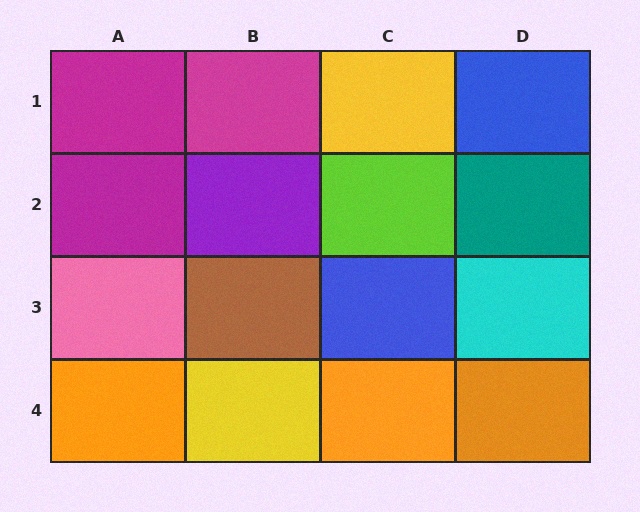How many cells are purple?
1 cell is purple.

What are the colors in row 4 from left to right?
Orange, yellow, orange, orange.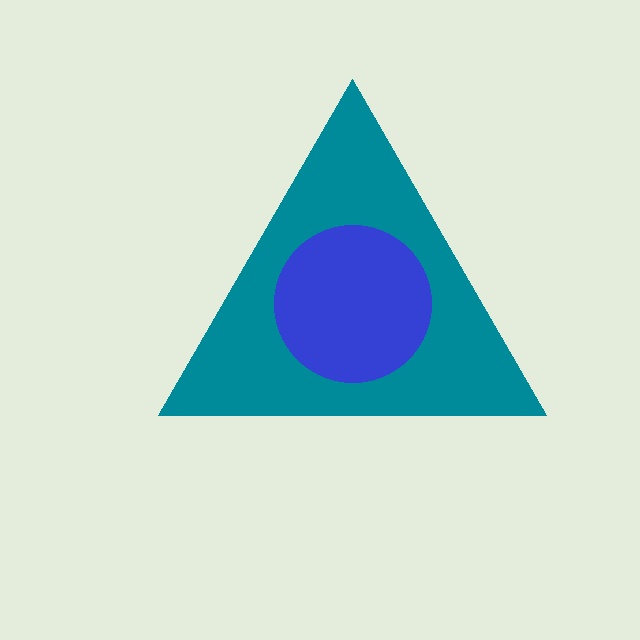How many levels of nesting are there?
2.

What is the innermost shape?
The blue circle.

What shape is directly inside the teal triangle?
The blue circle.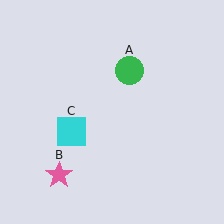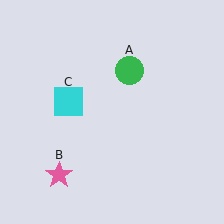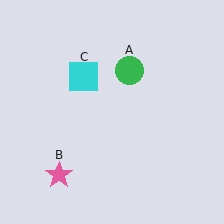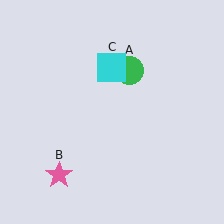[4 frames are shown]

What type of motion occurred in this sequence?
The cyan square (object C) rotated clockwise around the center of the scene.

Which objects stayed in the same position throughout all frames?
Green circle (object A) and pink star (object B) remained stationary.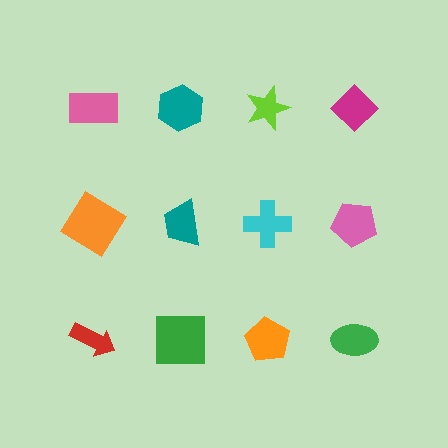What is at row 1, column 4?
A magenta diamond.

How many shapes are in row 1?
4 shapes.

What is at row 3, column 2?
A green square.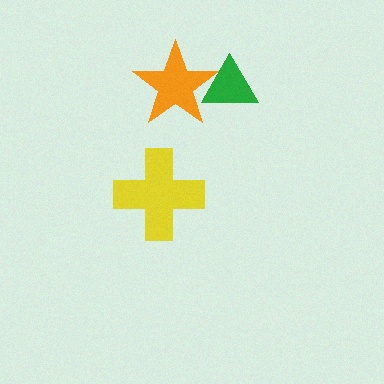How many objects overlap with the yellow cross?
0 objects overlap with the yellow cross.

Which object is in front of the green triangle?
The orange star is in front of the green triangle.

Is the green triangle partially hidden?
Yes, it is partially covered by another shape.